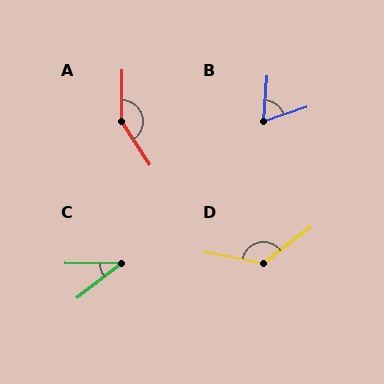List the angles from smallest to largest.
C (38°), B (67°), D (131°), A (146°).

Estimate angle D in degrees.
Approximately 131 degrees.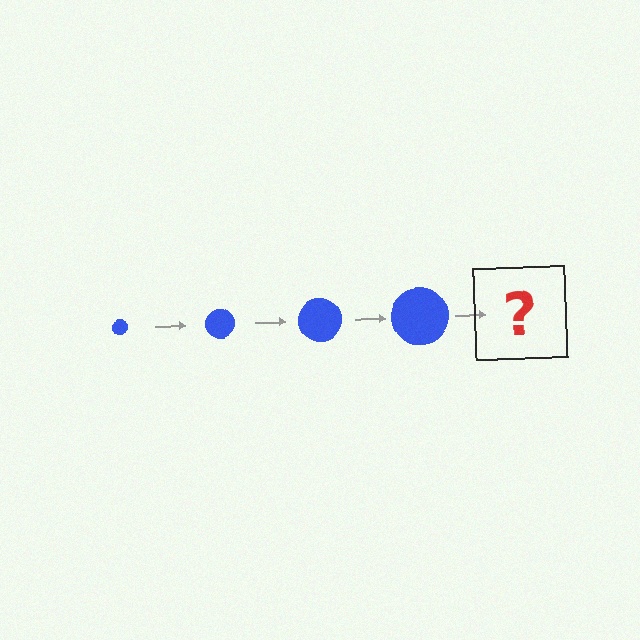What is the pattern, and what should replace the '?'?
The pattern is that the circle gets progressively larger each step. The '?' should be a blue circle, larger than the previous one.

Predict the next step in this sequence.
The next step is a blue circle, larger than the previous one.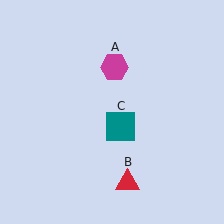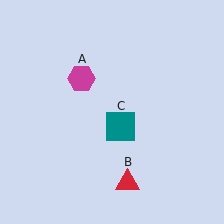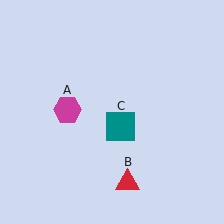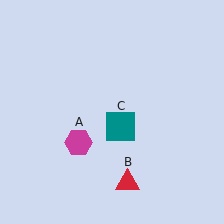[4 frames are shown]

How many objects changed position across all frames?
1 object changed position: magenta hexagon (object A).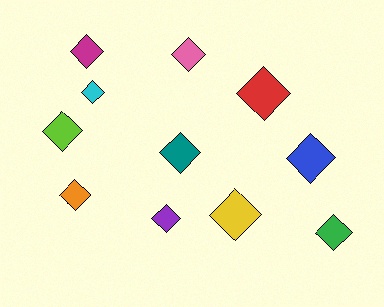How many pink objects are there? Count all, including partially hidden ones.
There is 1 pink object.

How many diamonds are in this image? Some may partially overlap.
There are 11 diamonds.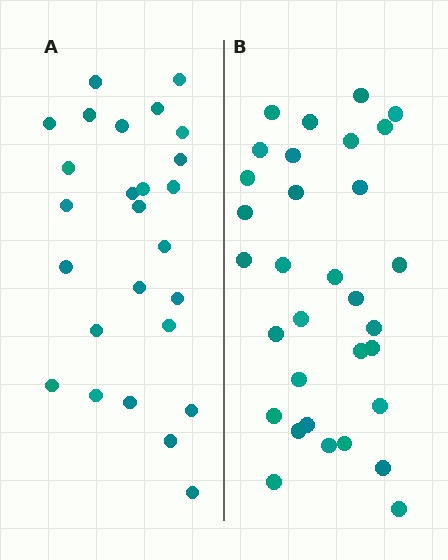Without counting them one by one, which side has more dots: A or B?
Region B (the right region) has more dots.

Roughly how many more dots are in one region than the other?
Region B has about 6 more dots than region A.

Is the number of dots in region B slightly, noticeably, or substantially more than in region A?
Region B has only slightly more — the two regions are fairly close. The ratio is roughly 1.2 to 1.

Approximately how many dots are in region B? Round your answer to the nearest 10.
About 30 dots. (The exact count is 32, which rounds to 30.)